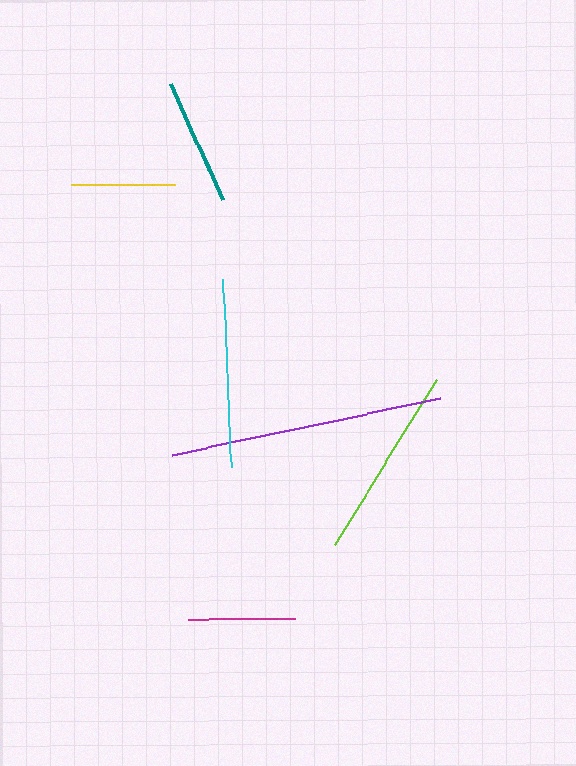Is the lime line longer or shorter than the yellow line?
The lime line is longer than the yellow line.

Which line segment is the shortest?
The yellow line is the shortest at approximately 104 pixels.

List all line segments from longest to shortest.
From longest to shortest: purple, lime, cyan, teal, magenta, yellow.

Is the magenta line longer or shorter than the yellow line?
The magenta line is longer than the yellow line.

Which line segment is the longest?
The purple line is the longest at approximately 274 pixels.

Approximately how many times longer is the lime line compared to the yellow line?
The lime line is approximately 1.9 times the length of the yellow line.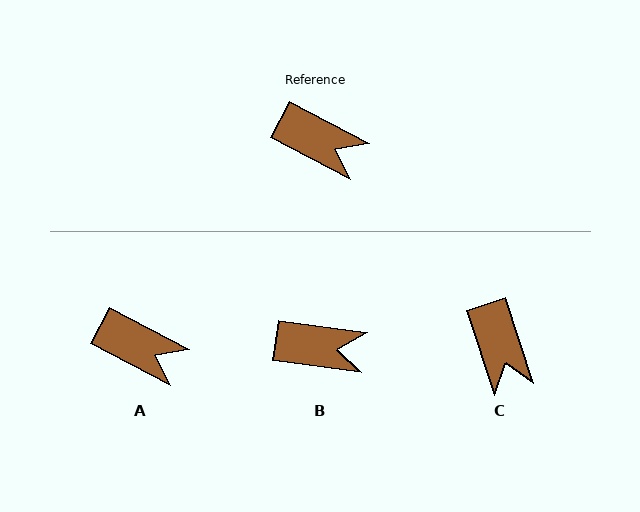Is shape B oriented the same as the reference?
No, it is off by about 20 degrees.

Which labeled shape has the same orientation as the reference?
A.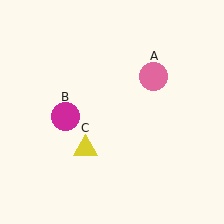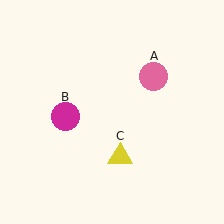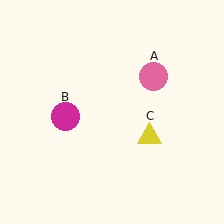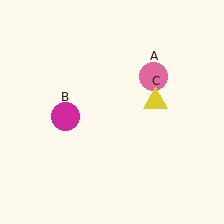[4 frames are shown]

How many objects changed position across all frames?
1 object changed position: yellow triangle (object C).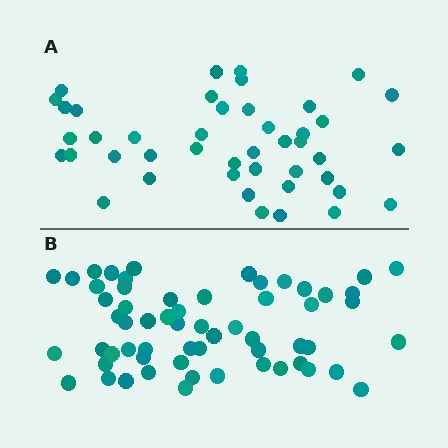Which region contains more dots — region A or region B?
Region B (the bottom region) has more dots.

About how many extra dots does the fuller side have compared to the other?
Region B has approximately 15 more dots than region A.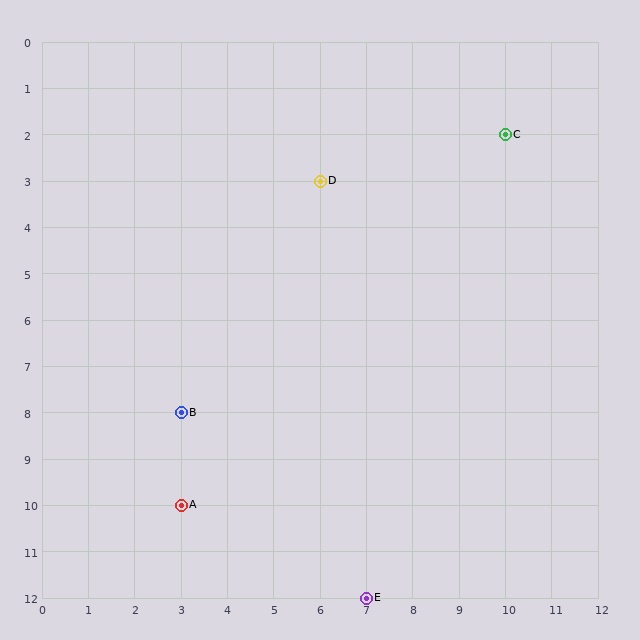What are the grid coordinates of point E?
Point E is at grid coordinates (7, 12).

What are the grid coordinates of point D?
Point D is at grid coordinates (6, 3).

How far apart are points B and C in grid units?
Points B and C are 7 columns and 6 rows apart (about 9.2 grid units diagonally).